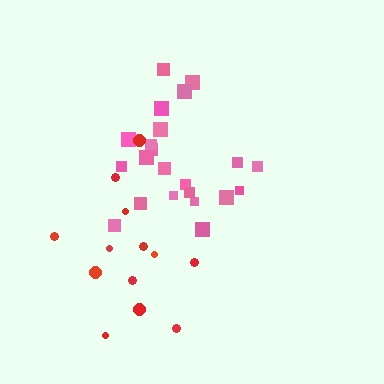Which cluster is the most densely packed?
Pink.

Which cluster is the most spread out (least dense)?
Red.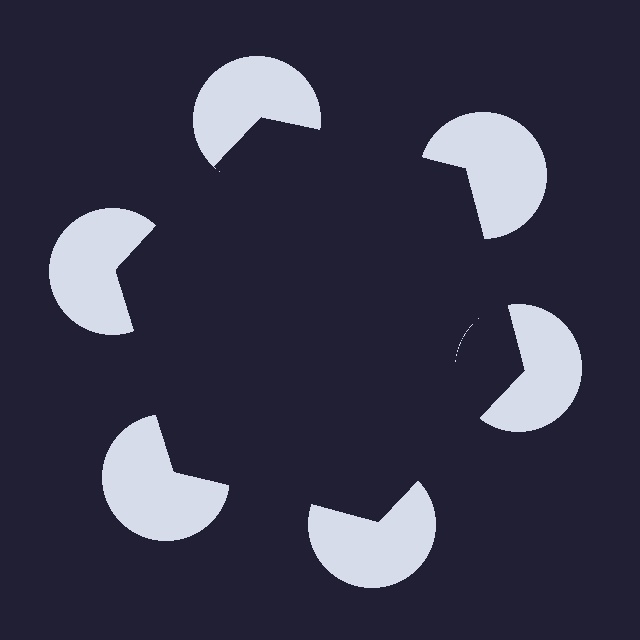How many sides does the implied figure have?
6 sides.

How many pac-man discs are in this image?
There are 6 — one at each vertex of the illusory hexagon.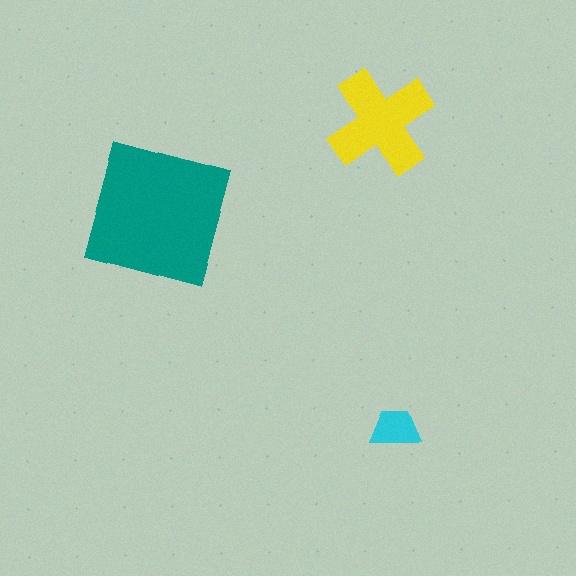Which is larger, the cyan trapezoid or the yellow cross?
The yellow cross.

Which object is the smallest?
The cyan trapezoid.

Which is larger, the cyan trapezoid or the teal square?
The teal square.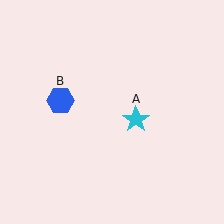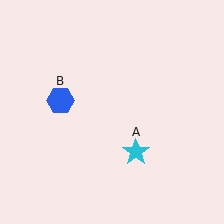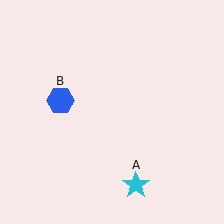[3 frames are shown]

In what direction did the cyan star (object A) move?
The cyan star (object A) moved down.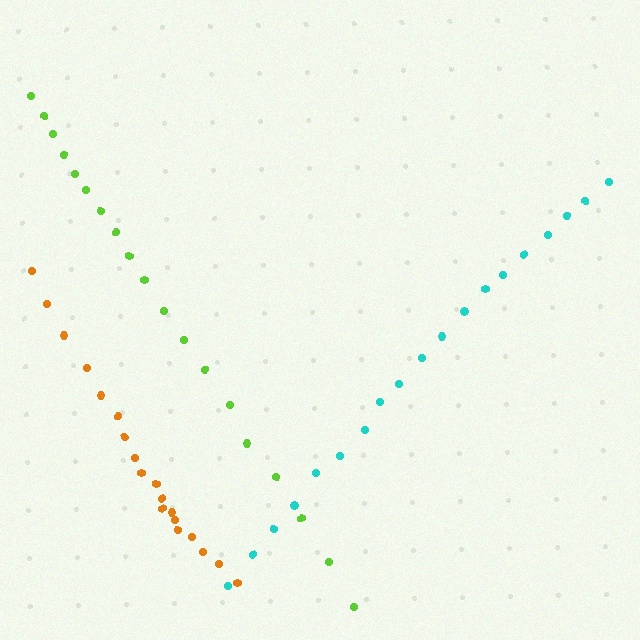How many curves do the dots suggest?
There are 3 distinct paths.